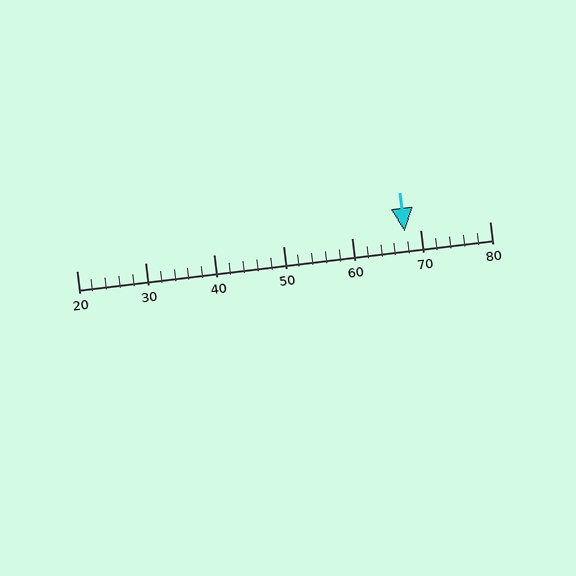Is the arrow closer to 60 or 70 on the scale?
The arrow is closer to 70.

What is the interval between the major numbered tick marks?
The major tick marks are spaced 10 units apart.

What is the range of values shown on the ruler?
The ruler shows values from 20 to 80.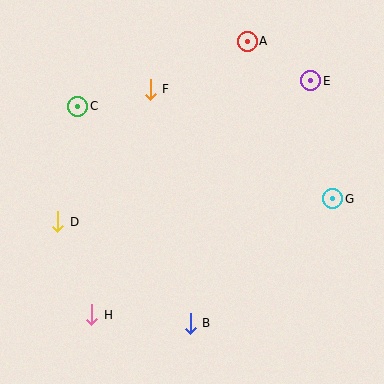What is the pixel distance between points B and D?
The distance between B and D is 167 pixels.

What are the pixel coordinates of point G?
Point G is at (333, 199).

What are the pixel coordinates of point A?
Point A is at (247, 41).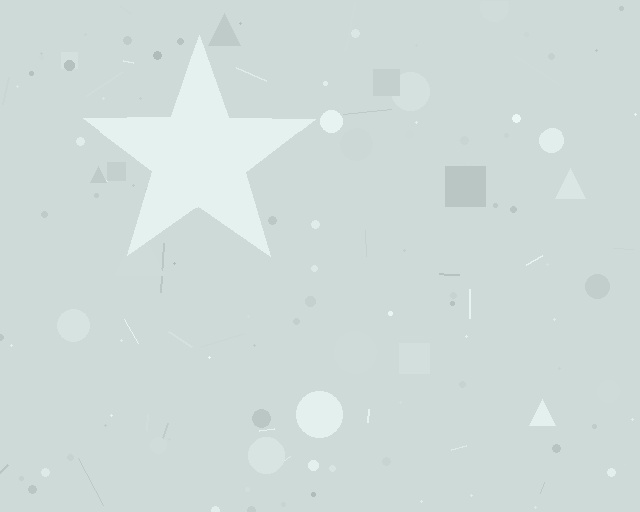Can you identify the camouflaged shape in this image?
The camouflaged shape is a star.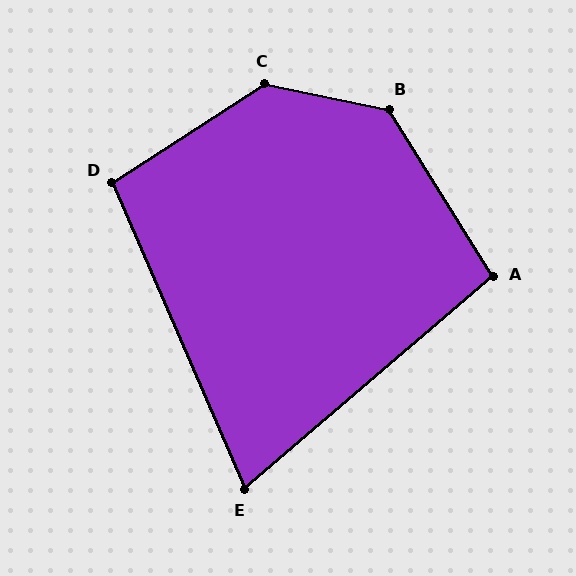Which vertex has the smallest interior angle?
E, at approximately 73 degrees.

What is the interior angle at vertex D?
Approximately 99 degrees (obtuse).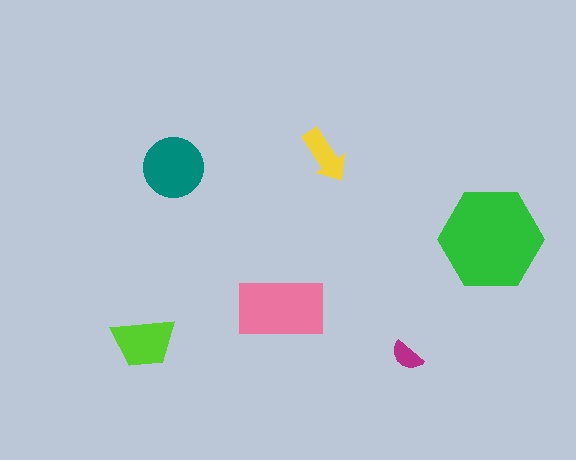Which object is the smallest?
The magenta semicircle.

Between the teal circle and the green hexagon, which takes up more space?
The green hexagon.